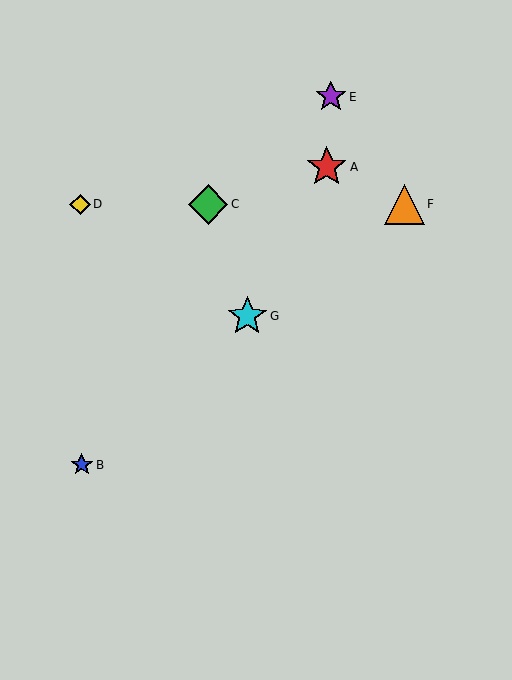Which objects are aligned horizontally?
Objects C, D, F are aligned horizontally.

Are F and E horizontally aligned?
No, F is at y≈204 and E is at y≈97.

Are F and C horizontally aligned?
Yes, both are at y≈204.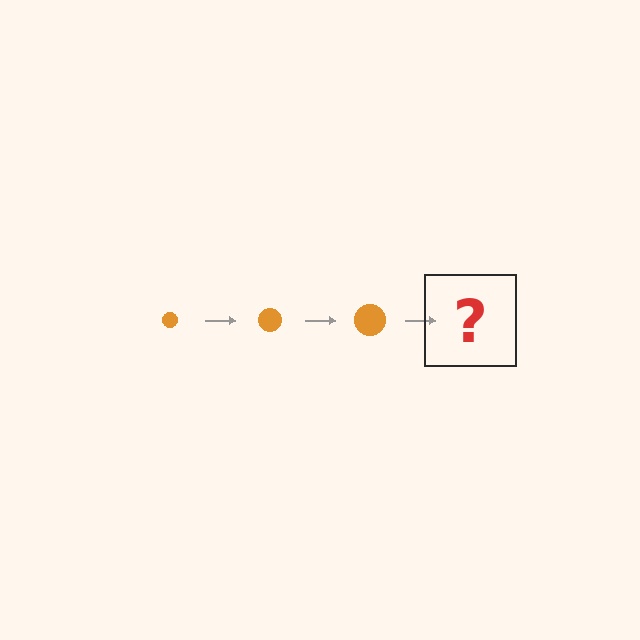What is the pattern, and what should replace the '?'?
The pattern is that the circle gets progressively larger each step. The '?' should be an orange circle, larger than the previous one.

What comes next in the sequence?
The next element should be an orange circle, larger than the previous one.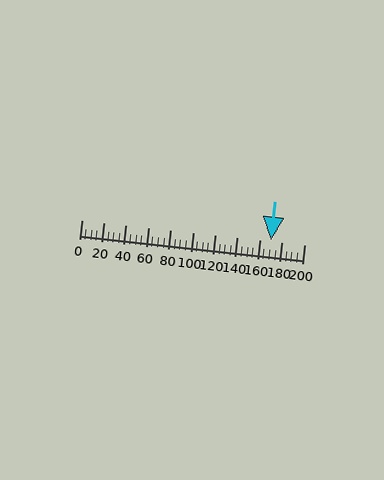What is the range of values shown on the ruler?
The ruler shows values from 0 to 200.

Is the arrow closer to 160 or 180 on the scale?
The arrow is closer to 160.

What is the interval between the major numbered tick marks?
The major tick marks are spaced 20 units apart.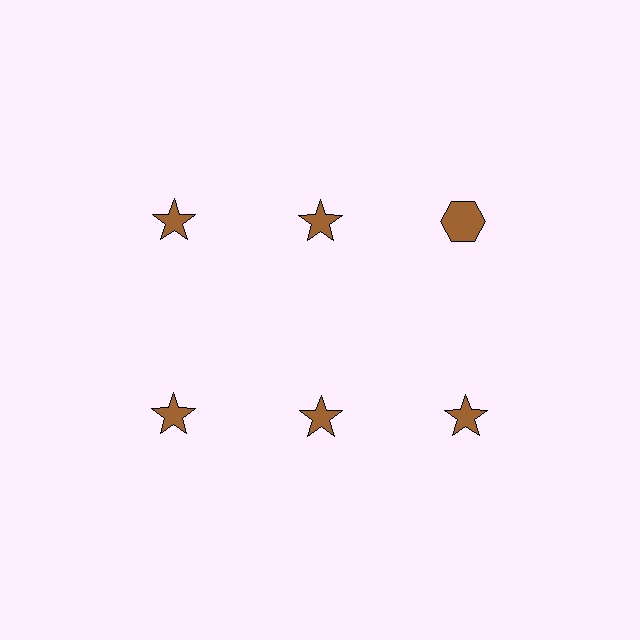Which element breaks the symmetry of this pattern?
The brown hexagon in the top row, center column breaks the symmetry. All other shapes are brown stars.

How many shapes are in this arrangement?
There are 6 shapes arranged in a grid pattern.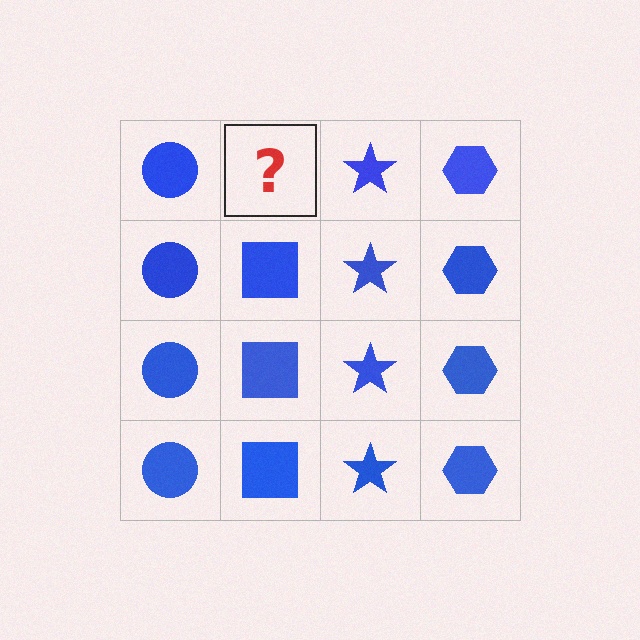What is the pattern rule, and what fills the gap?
The rule is that each column has a consistent shape. The gap should be filled with a blue square.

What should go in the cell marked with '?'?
The missing cell should contain a blue square.